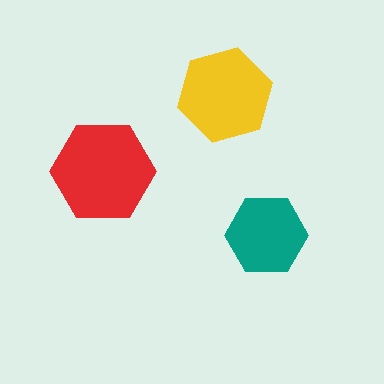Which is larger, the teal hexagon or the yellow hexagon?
The yellow one.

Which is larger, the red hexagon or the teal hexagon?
The red one.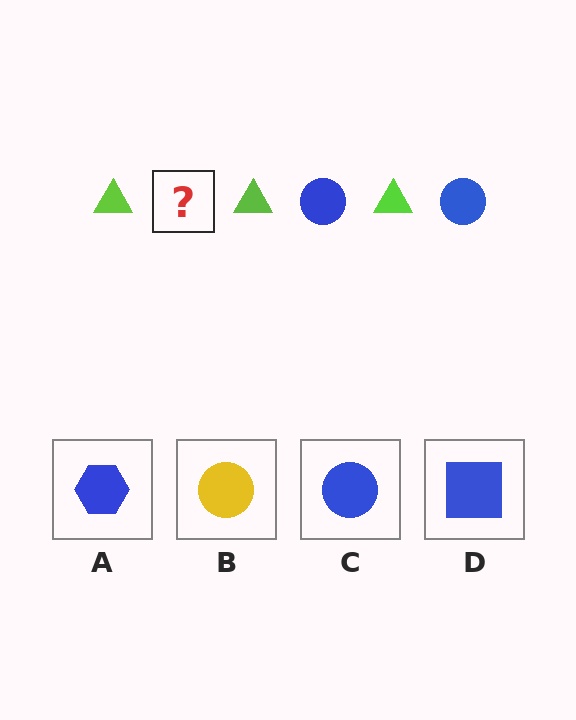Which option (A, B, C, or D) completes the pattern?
C.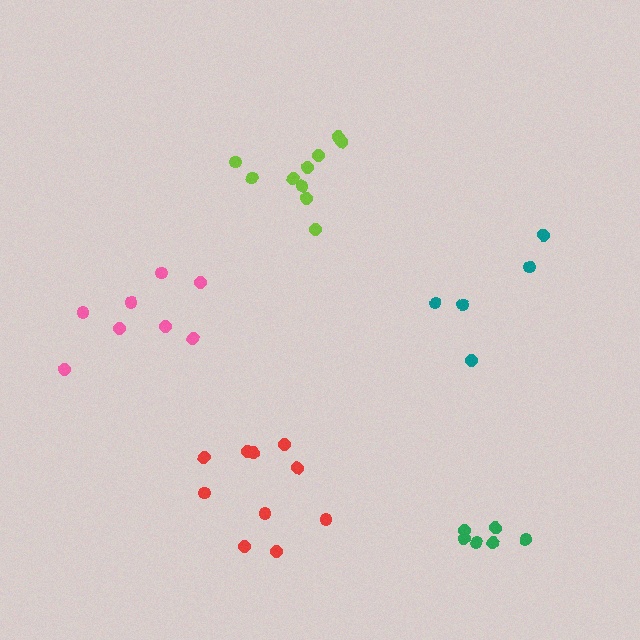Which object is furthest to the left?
The pink cluster is leftmost.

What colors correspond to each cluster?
The clusters are colored: teal, lime, red, pink, green.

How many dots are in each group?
Group 1: 5 dots, Group 2: 10 dots, Group 3: 10 dots, Group 4: 8 dots, Group 5: 6 dots (39 total).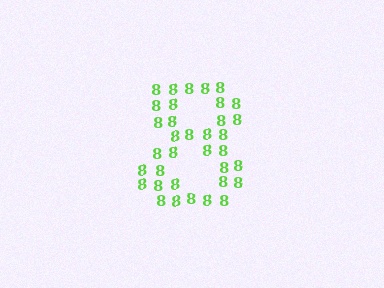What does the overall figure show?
The overall figure shows the digit 8.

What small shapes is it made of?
It is made of small digit 8's.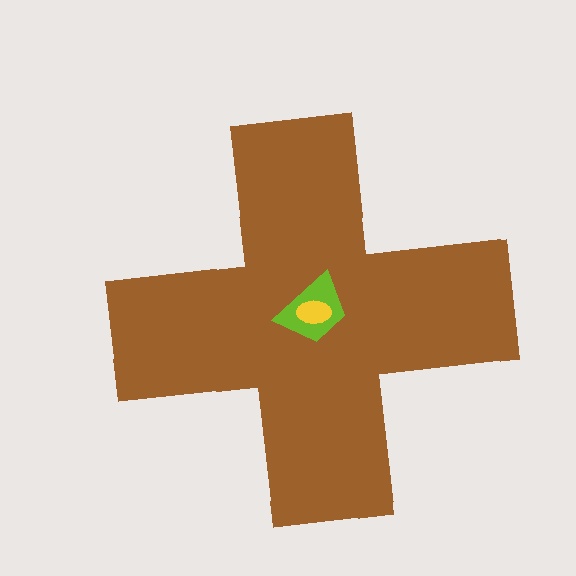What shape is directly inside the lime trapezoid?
The yellow ellipse.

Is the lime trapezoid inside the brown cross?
Yes.